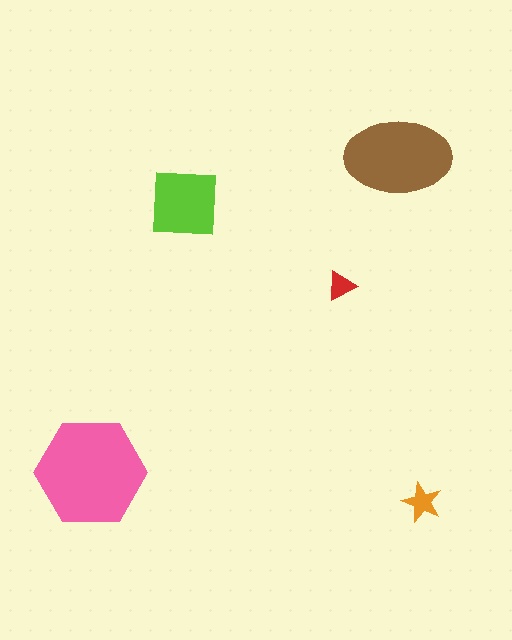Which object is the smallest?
The red triangle.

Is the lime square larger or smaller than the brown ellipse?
Smaller.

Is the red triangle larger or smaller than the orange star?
Smaller.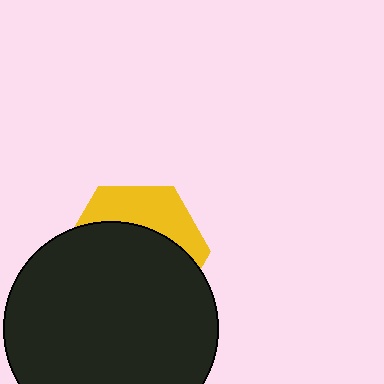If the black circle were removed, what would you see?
You would see the complete yellow hexagon.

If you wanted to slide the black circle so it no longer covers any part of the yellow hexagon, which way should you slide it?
Slide it down — that is the most direct way to separate the two shapes.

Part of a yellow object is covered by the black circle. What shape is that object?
It is a hexagon.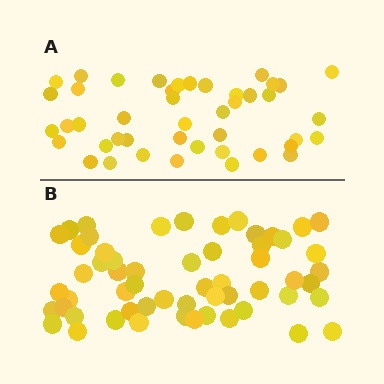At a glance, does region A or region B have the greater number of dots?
Region B (the bottom region) has more dots.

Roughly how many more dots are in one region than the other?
Region B has approximately 15 more dots than region A.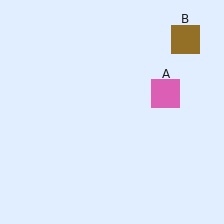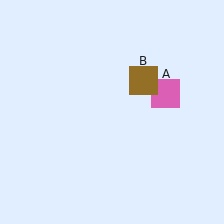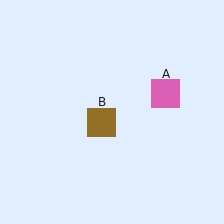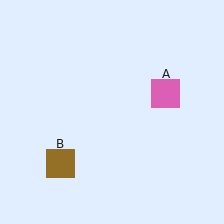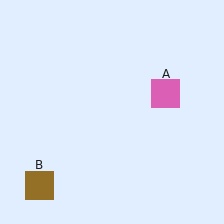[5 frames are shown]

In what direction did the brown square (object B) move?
The brown square (object B) moved down and to the left.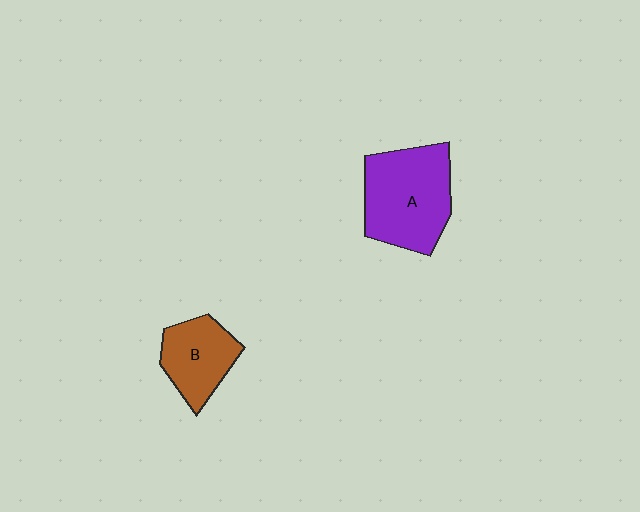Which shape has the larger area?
Shape A (purple).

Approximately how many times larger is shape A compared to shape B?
Approximately 1.6 times.